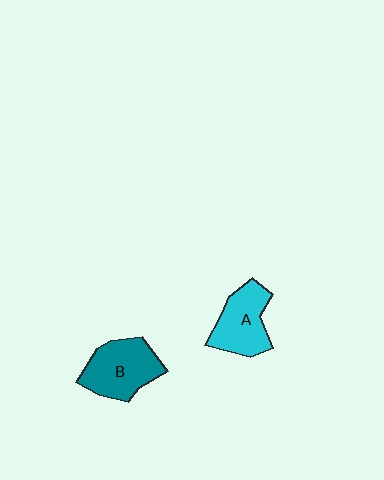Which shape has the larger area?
Shape B (teal).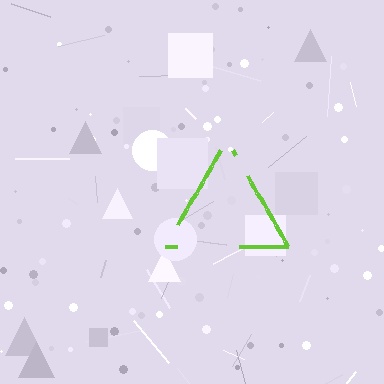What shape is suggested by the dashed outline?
The dashed outline suggests a triangle.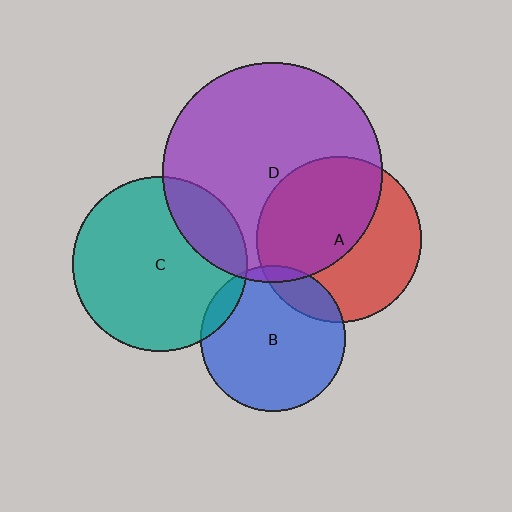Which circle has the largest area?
Circle D (purple).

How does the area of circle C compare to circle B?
Approximately 1.4 times.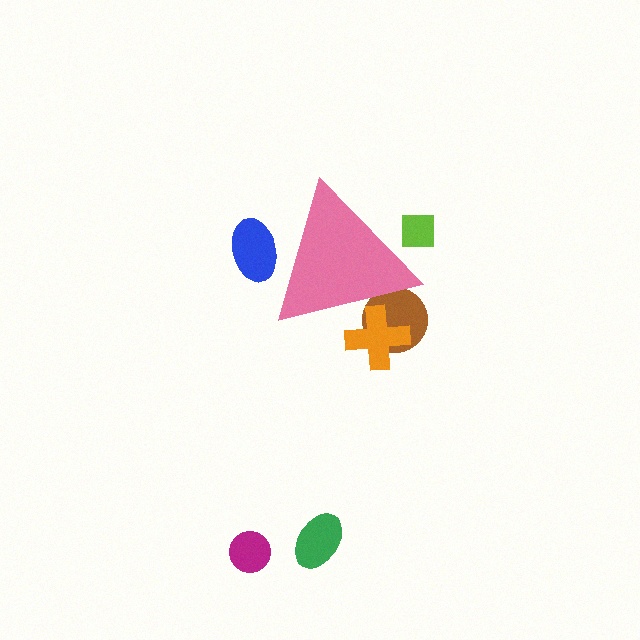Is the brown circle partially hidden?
Yes, the brown circle is partially hidden behind the pink triangle.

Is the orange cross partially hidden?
Yes, the orange cross is partially hidden behind the pink triangle.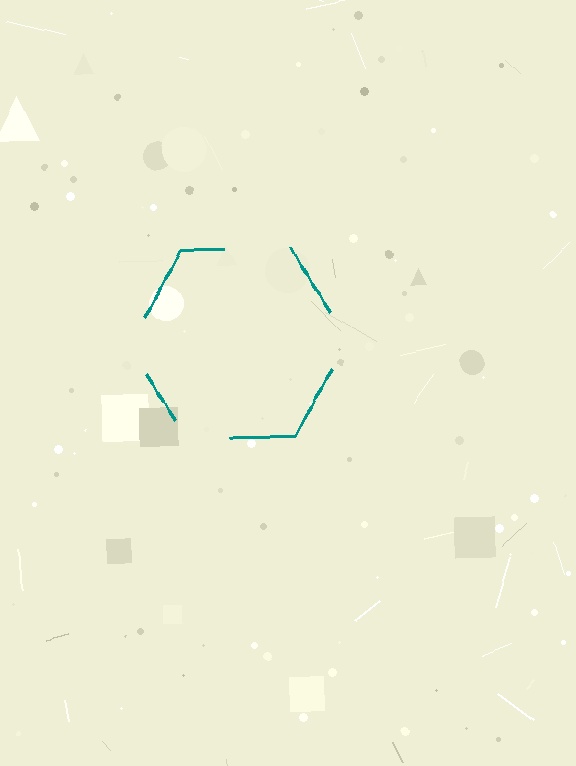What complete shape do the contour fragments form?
The contour fragments form a hexagon.